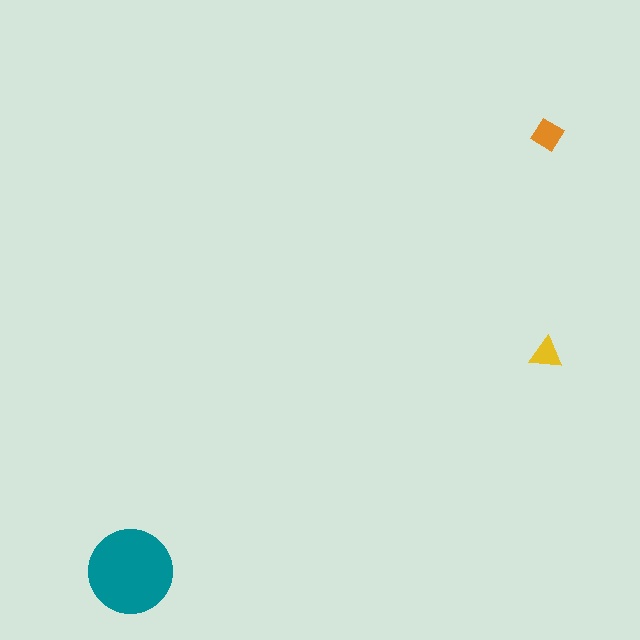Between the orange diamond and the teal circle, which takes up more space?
The teal circle.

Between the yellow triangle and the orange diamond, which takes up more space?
The orange diamond.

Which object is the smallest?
The yellow triangle.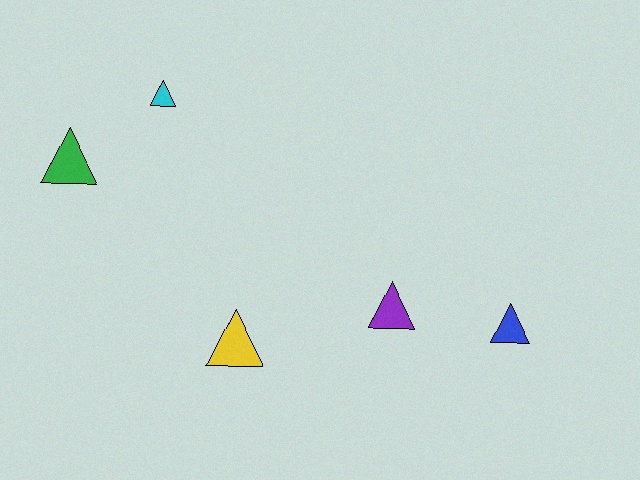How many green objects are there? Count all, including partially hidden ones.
There is 1 green object.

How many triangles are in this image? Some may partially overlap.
There are 5 triangles.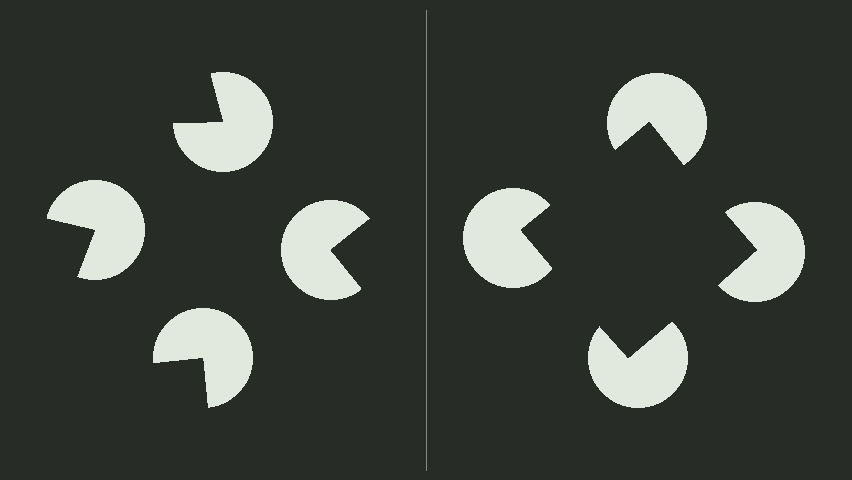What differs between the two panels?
The pac-man discs are positioned identically on both sides; only the wedge orientations differ. On the right they align to a square; on the left they are misaligned.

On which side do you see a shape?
An illusory square appears on the right side. On the left side the wedge cuts are rotated, so no coherent shape forms.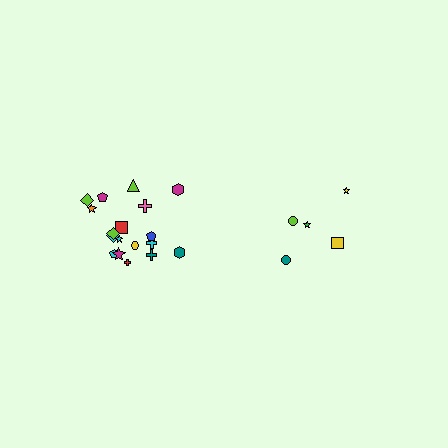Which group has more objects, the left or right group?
The left group.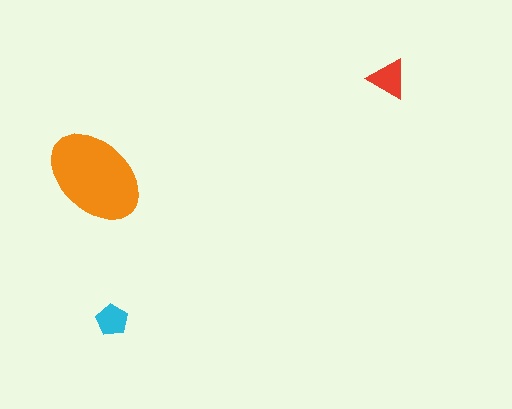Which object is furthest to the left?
The orange ellipse is leftmost.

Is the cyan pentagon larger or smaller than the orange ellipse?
Smaller.